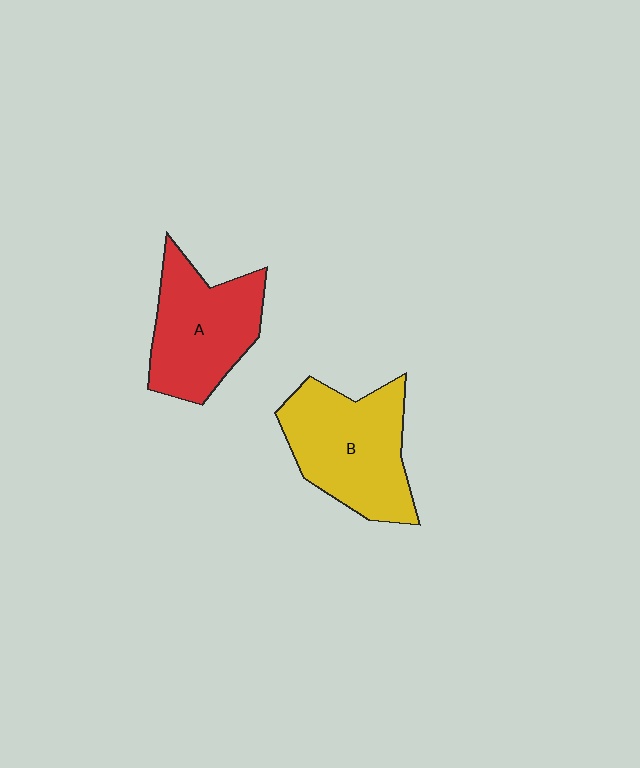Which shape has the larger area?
Shape B (yellow).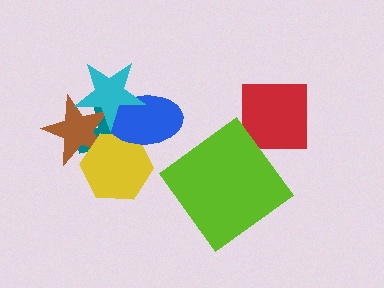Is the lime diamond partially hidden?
No, no other shape covers it.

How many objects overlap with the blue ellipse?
3 objects overlap with the blue ellipse.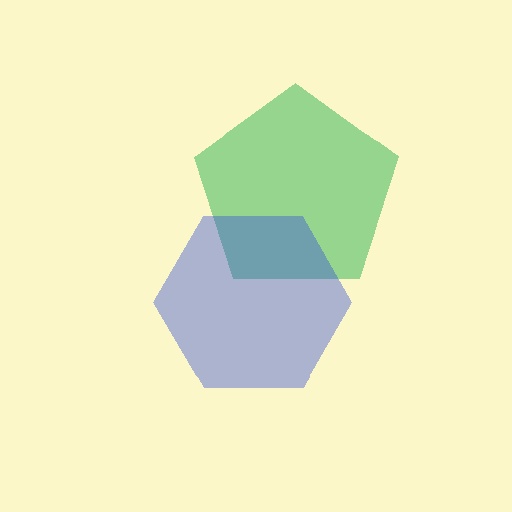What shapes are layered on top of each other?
The layered shapes are: a green pentagon, a blue hexagon.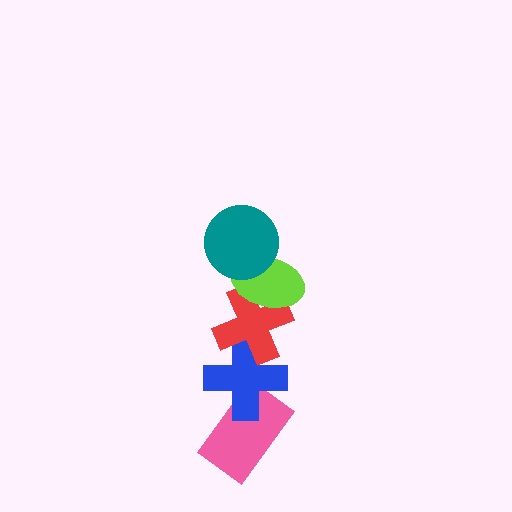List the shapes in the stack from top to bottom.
From top to bottom: the teal circle, the lime ellipse, the red cross, the blue cross, the pink rectangle.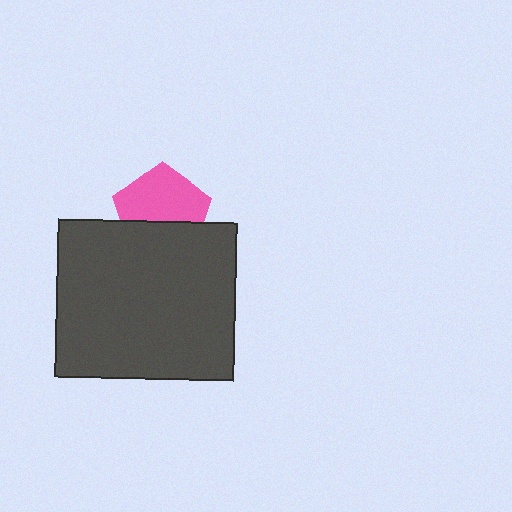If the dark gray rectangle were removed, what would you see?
You would see the complete pink pentagon.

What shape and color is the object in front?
The object in front is a dark gray rectangle.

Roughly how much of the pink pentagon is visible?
About half of it is visible (roughly 62%).